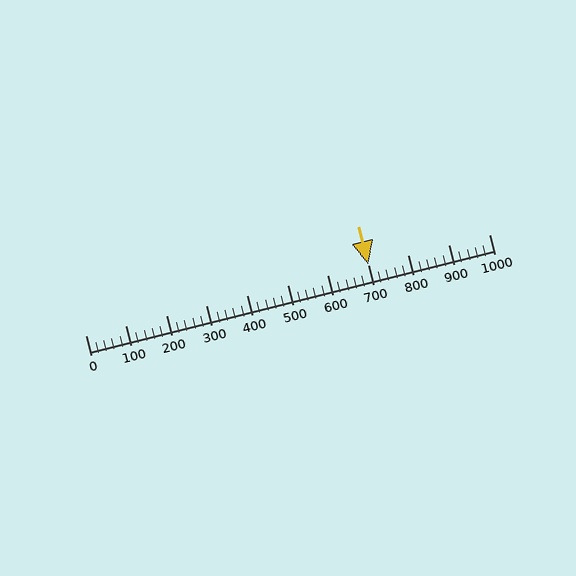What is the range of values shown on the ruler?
The ruler shows values from 0 to 1000.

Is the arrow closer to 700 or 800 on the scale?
The arrow is closer to 700.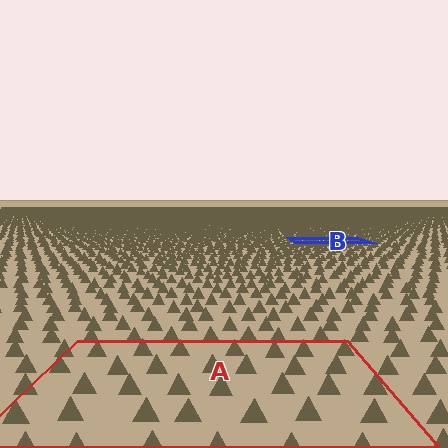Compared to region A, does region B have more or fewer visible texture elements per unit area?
Region B has more texture elements per unit area — they are packed more densely because it is farther away.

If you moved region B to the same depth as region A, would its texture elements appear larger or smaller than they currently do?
They would appear larger. At a closer depth, the same texture elements are projected at a bigger on-screen size.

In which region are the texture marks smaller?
The texture marks are smaller in region B, because it is farther away.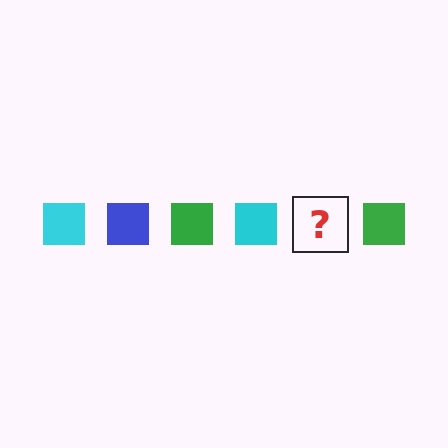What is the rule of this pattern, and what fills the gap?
The rule is that the pattern cycles through cyan, blue, green squares. The gap should be filled with a blue square.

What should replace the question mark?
The question mark should be replaced with a blue square.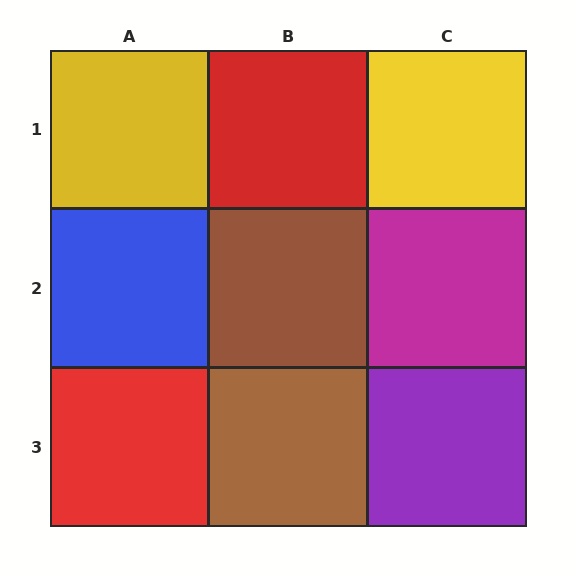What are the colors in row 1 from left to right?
Yellow, red, yellow.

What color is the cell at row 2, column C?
Magenta.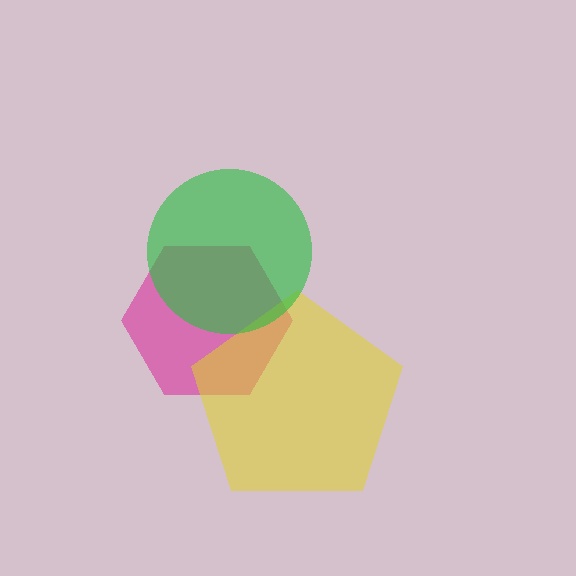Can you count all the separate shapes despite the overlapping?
Yes, there are 3 separate shapes.